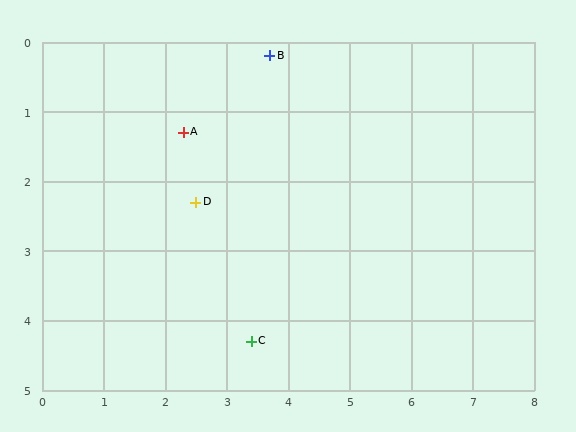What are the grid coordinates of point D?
Point D is at approximately (2.5, 2.3).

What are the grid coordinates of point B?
Point B is at approximately (3.7, 0.2).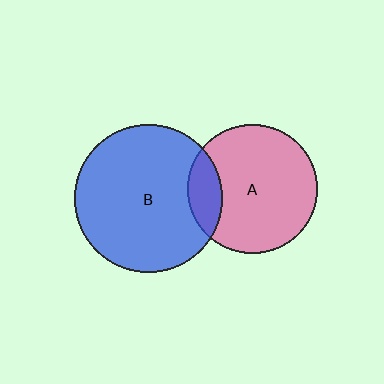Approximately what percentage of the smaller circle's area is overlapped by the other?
Approximately 15%.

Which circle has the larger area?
Circle B (blue).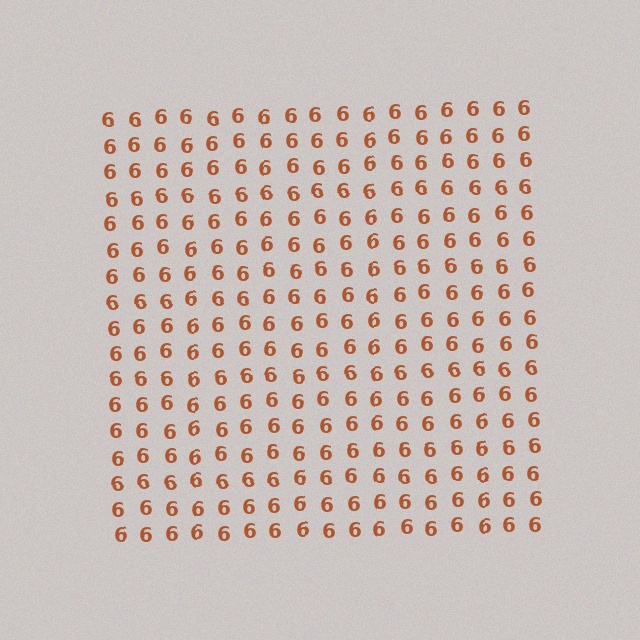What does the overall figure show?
The overall figure shows a square.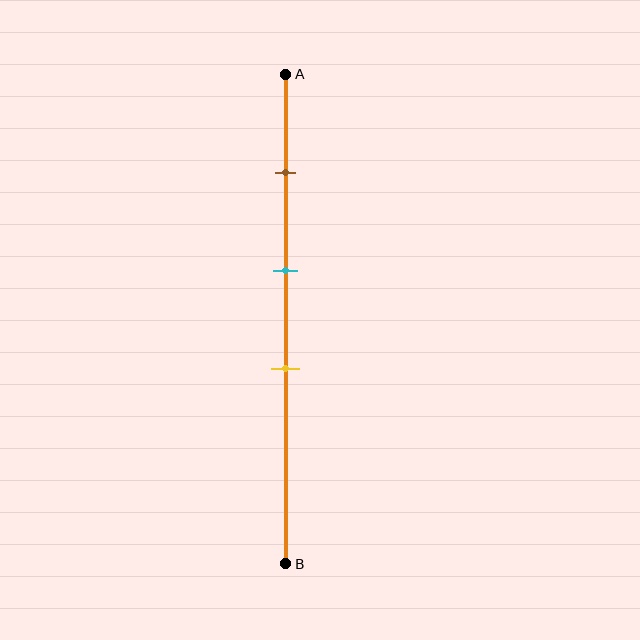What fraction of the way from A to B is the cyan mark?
The cyan mark is approximately 40% (0.4) of the way from A to B.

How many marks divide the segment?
There are 3 marks dividing the segment.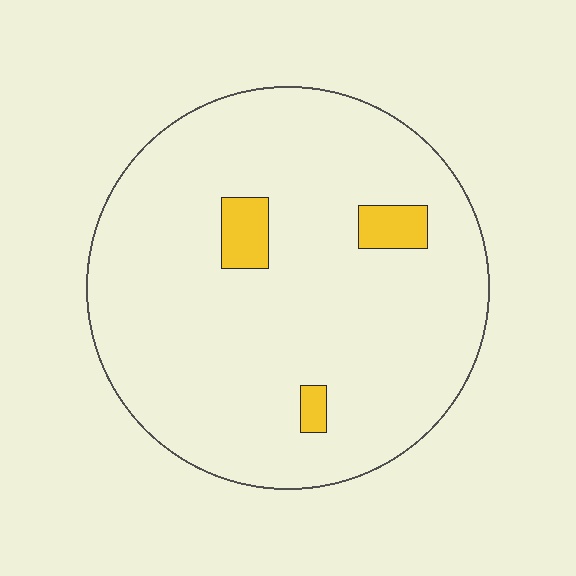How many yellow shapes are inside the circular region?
3.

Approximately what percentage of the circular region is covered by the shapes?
Approximately 5%.